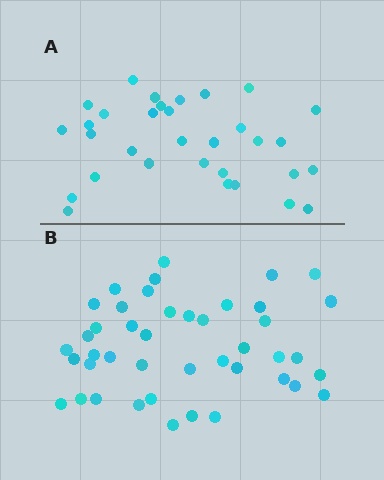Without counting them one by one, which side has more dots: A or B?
Region B (the bottom region) has more dots.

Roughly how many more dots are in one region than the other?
Region B has roughly 12 or so more dots than region A.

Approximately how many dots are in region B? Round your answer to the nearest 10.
About 40 dots. (The exact count is 43, which rounds to 40.)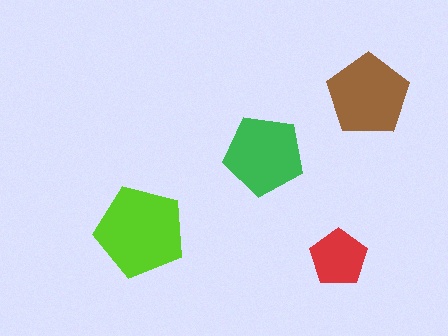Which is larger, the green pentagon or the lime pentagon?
The lime one.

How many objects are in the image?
There are 4 objects in the image.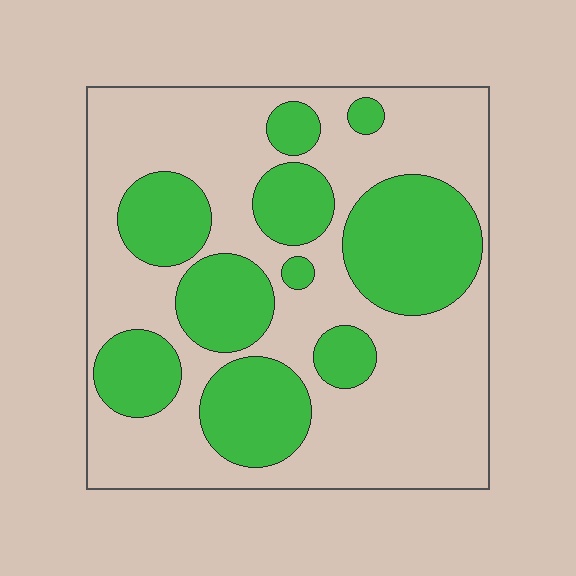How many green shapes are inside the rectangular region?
10.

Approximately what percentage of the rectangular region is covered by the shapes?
Approximately 35%.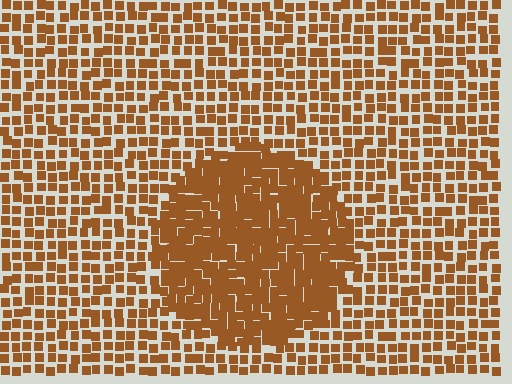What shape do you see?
I see a circle.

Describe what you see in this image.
The image contains small brown elements arranged at two different densities. A circle-shaped region is visible where the elements are more densely packed than the surrounding area.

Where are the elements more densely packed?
The elements are more densely packed inside the circle boundary.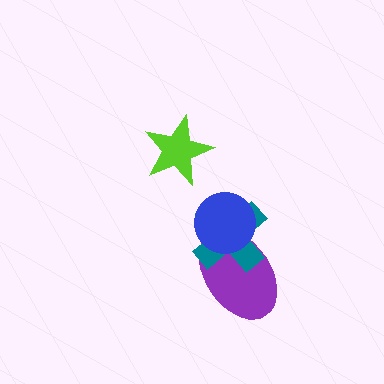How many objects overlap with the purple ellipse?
2 objects overlap with the purple ellipse.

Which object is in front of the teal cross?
The blue circle is in front of the teal cross.